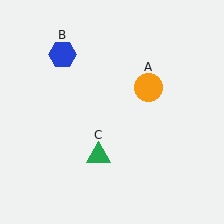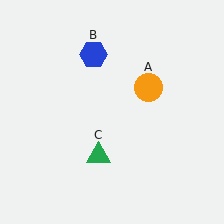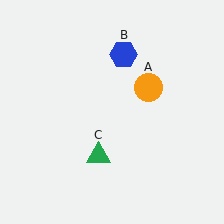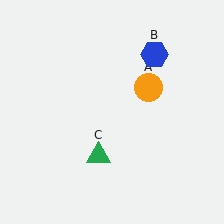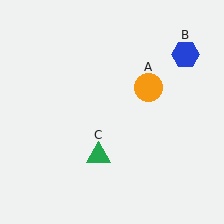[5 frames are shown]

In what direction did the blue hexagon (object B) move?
The blue hexagon (object B) moved right.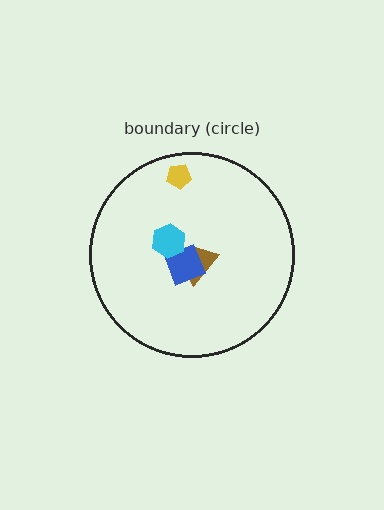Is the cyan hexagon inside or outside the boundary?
Inside.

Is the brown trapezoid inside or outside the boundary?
Inside.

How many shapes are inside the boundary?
4 inside, 0 outside.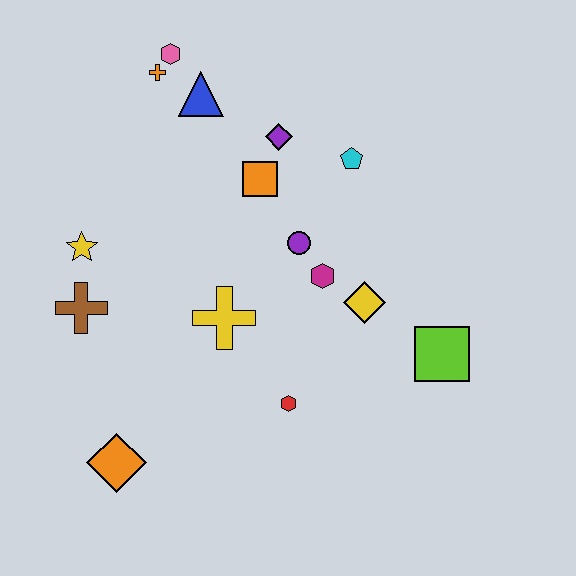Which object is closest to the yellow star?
The brown cross is closest to the yellow star.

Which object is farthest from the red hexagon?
The pink hexagon is farthest from the red hexagon.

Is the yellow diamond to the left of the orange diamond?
No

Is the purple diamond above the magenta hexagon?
Yes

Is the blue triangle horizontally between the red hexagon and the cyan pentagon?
No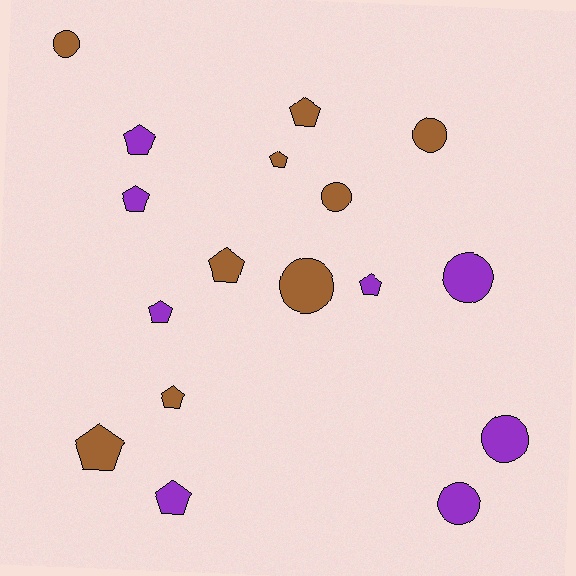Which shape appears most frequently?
Pentagon, with 10 objects.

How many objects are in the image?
There are 17 objects.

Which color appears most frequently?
Brown, with 9 objects.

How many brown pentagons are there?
There are 5 brown pentagons.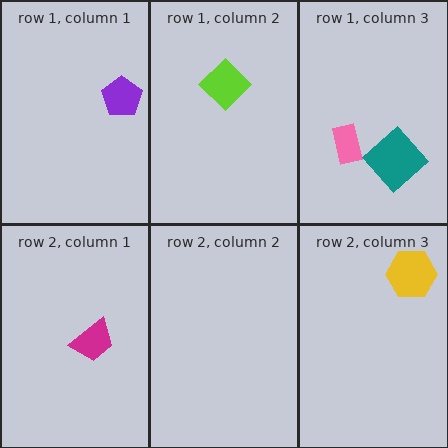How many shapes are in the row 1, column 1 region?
1.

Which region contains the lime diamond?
The row 1, column 2 region.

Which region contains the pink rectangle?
The row 1, column 3 region.